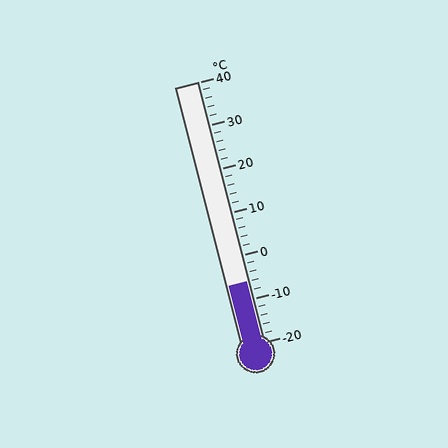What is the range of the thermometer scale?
The thermometer scale ranges from -20°C to 40°C.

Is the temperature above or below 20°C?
The temperature is below 20°C.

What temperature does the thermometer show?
The thermometer shows approximately -6°C.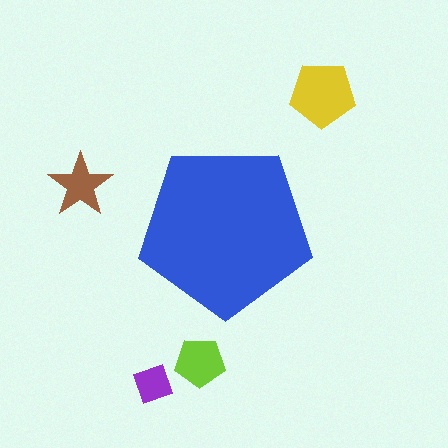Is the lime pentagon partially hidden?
No, the lime pentagon is fully visible.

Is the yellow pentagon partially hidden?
No, the yellow pentagon is fully visible.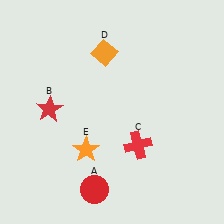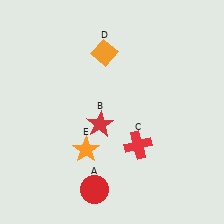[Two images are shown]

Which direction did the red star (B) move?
The red star (B) moved right.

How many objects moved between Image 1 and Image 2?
1 object moved between the two images.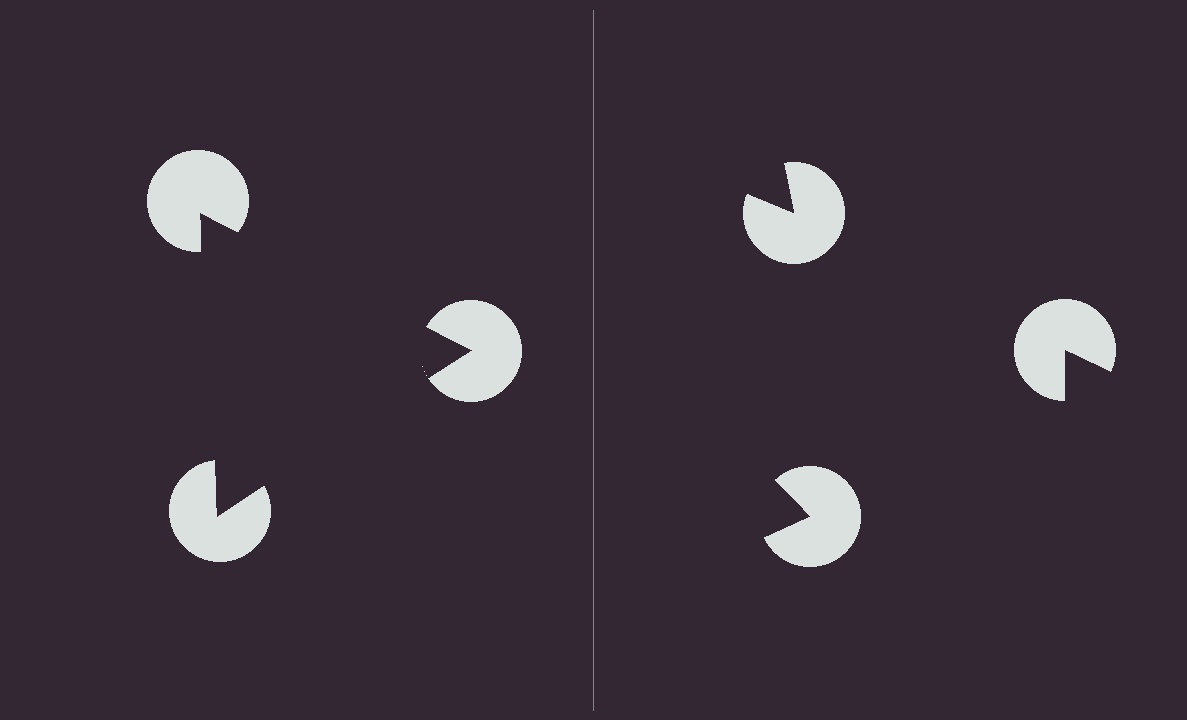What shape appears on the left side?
An illusory triangle.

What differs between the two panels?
The pac-man discs are positioned identically on both sides; only the wedge orientations differ. On the left they align to a triangle; on the right they are misaligned.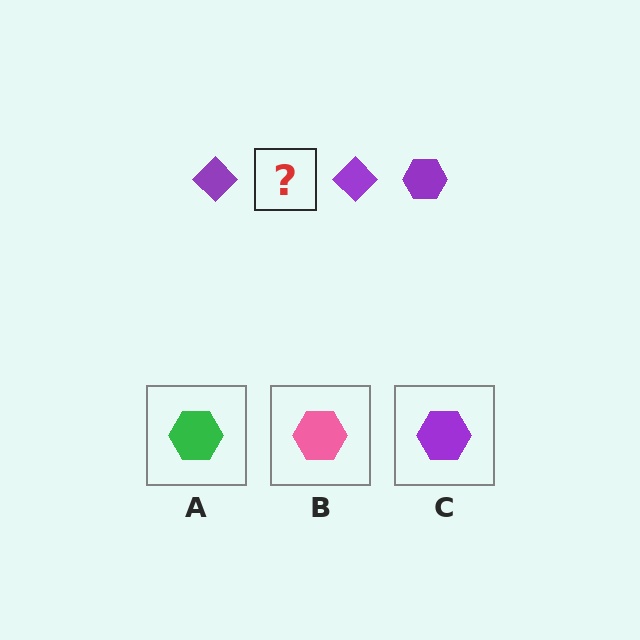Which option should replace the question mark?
Option C.